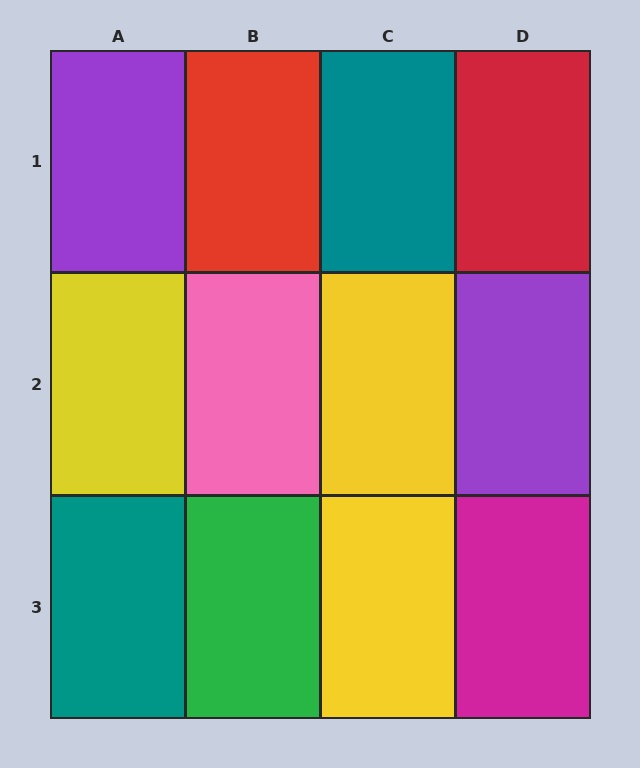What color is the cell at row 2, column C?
Yellow.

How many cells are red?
2 cells are red.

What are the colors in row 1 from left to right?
Purple, red, teal, red.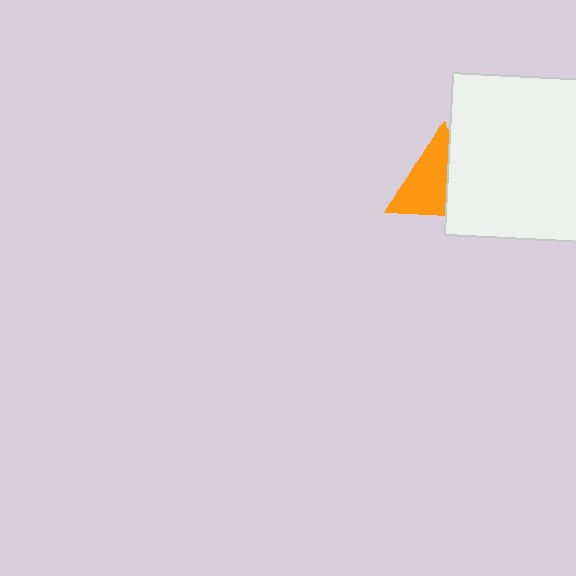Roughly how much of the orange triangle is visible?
About half of it is visible (roughly 61%).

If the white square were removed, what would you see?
You would see the complete orange triangle.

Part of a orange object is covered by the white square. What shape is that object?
It is a triangle.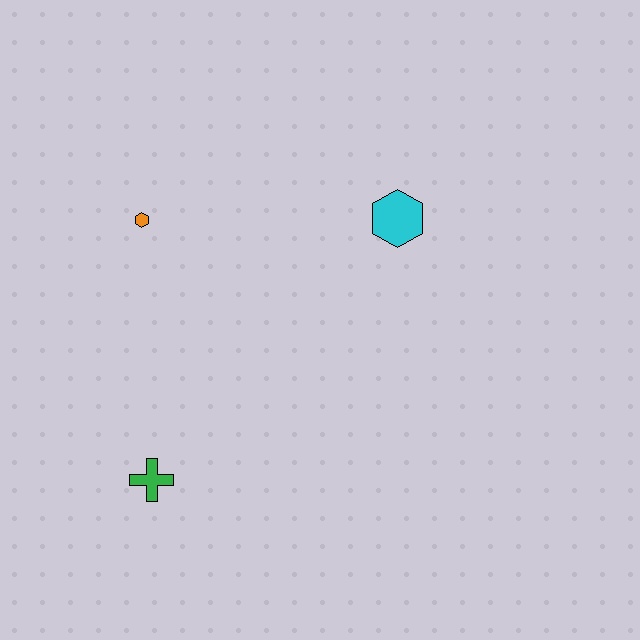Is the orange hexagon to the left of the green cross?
Yes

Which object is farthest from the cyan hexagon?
The green cross is farthest from the cyan hexagon.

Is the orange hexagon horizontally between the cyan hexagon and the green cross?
No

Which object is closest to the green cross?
The orange hexagon is closest to the green cross.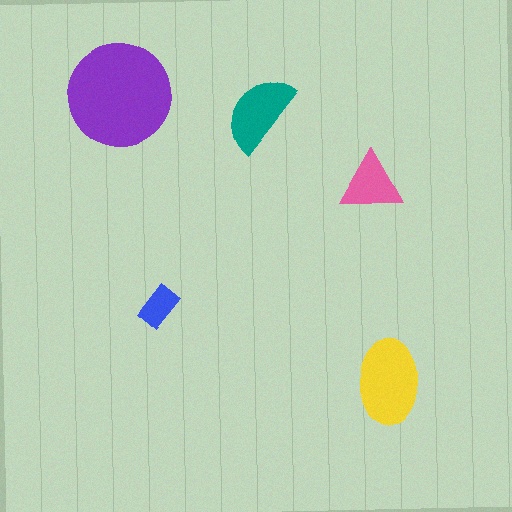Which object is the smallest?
The blue rectangle.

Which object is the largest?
The purple circle.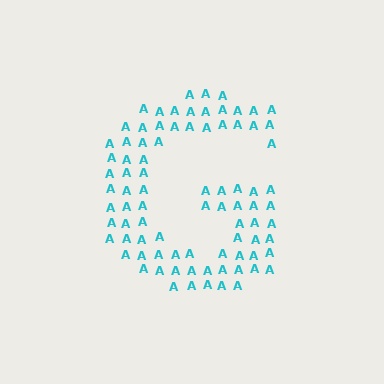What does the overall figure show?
The overall figure shows the letter G.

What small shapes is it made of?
It is made of small letter A's.